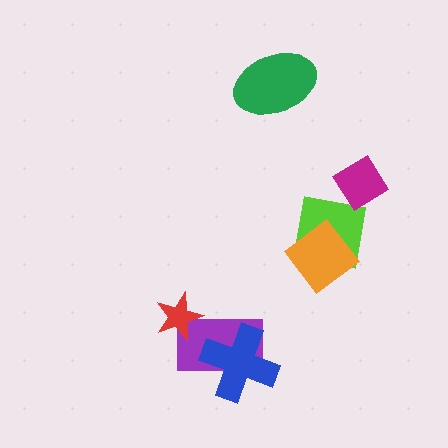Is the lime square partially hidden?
Yes, it is partially covered by another shape.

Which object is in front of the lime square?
The orange diamond is in front of the lime square.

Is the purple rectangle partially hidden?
Yes, it is partially covered by another shape.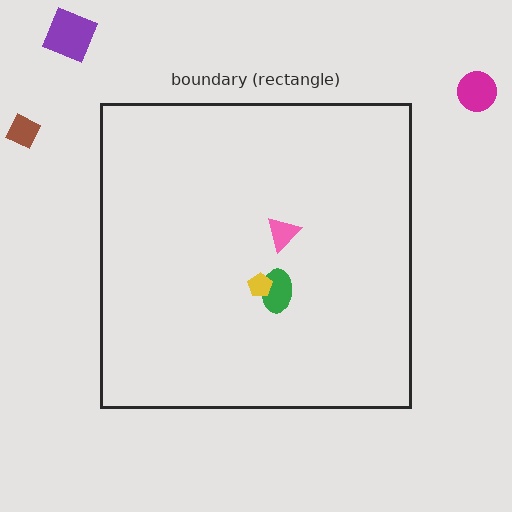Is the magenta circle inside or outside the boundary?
Outside.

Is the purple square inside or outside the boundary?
Outside.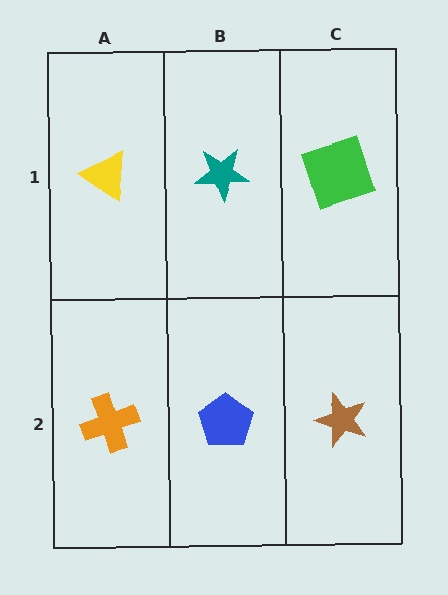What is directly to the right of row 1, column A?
A teal star.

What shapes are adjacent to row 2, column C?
A green square (row 1, column C), a blue pentagon (row 2, column B).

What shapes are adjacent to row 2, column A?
A yellow triangle (row 1, column A), a blue pentagon (row 2, column B).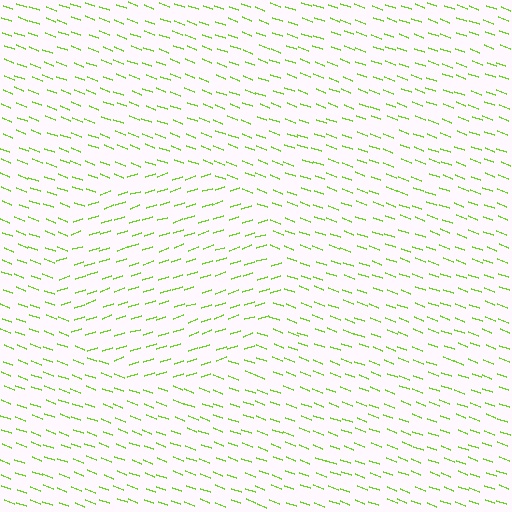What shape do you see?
I see a circle.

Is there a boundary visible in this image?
Yes, there is a texture boundary formed by a change in line orientation.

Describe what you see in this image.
The image is filled with small lime line segments. A circle region in the image has lines oriented differently from the surrounding lines, creating a visible texture boundary.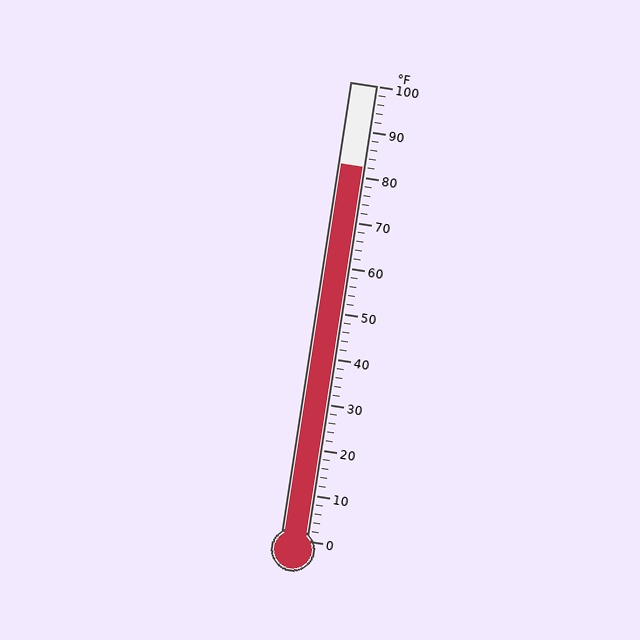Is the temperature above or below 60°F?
The temperature is above 60°F.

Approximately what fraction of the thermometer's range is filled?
The thermometer is filled to approximately 80% of its range.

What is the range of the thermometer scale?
The thermometer scale ranges from 0°F to 100°F.